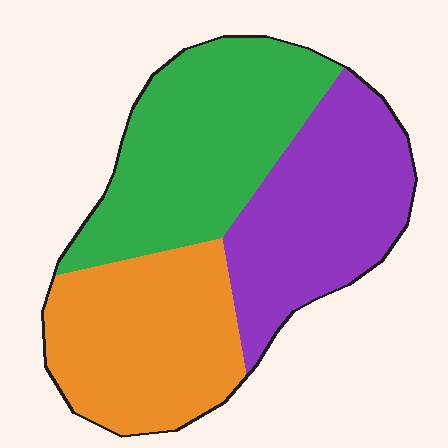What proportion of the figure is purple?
Purple takes up about one third (1/3) of the figure.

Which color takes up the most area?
Green, at roughly 35%.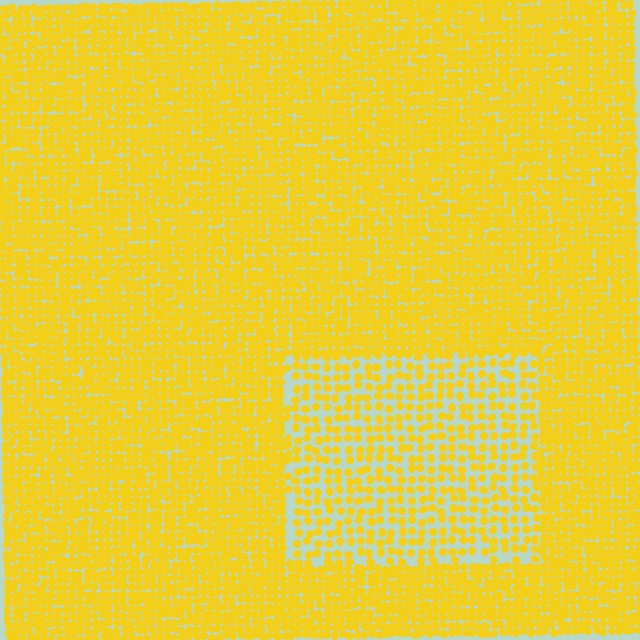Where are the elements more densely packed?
The elements are more densely packed outside the rectangle boundary.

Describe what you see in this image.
The image contains small yellow elements arranged at two different densities. A rectangle-shaped region is visible where the elements are less densely packed than the surrounding area.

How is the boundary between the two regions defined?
The boundary is defined by a change in element density (approximately 2.0x ratio). All elements are the same color, size, and shape.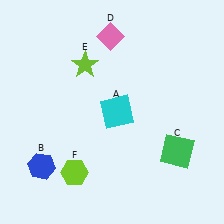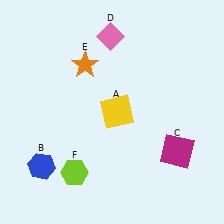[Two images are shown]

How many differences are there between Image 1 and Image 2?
There are 3 differences between the two images.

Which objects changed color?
A changed from cyan to yellow. C changed from green to magenta. E changed from lime to orange.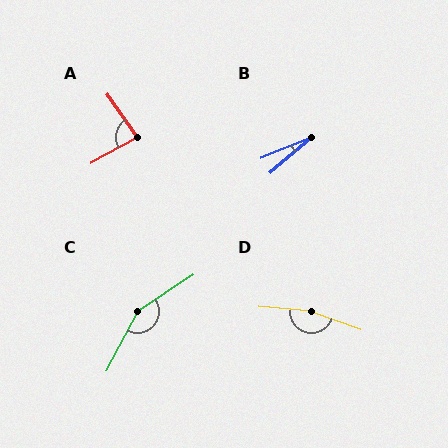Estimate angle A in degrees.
Approximately 84 degrees.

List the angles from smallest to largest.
B (19°), A (84°), C (151°), D (165°).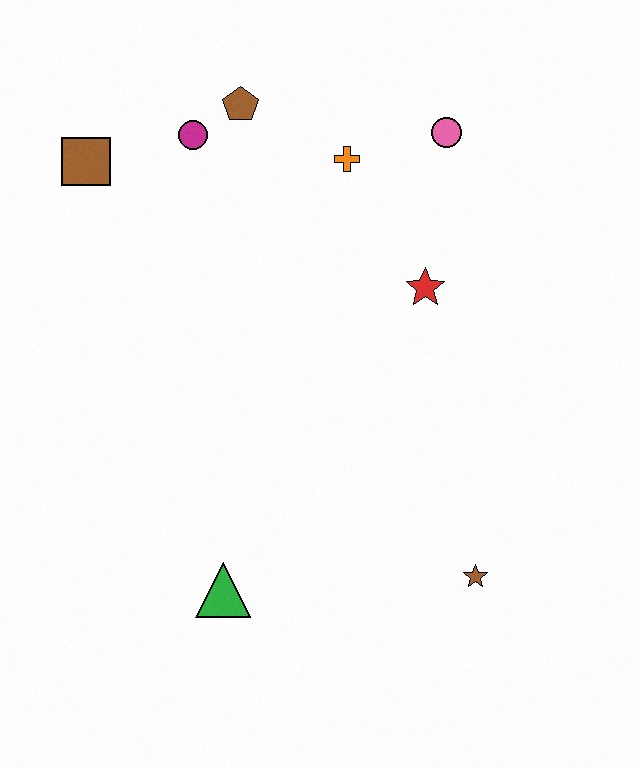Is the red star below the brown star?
No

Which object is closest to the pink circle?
The orange cross is closest to the pink circle.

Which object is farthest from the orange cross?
The green triangle is farthest from the orange cross.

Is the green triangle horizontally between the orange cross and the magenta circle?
Yes